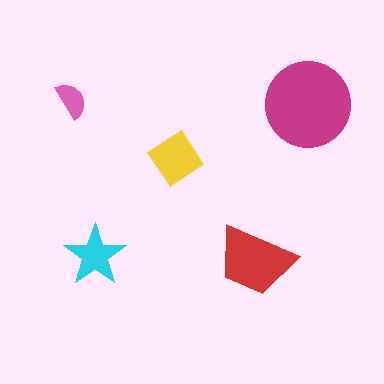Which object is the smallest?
The pink semicircle.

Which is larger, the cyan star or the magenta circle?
The magenta circle.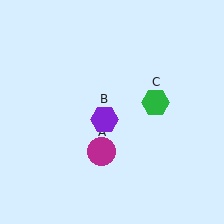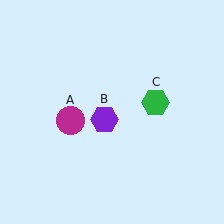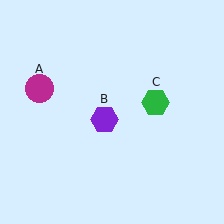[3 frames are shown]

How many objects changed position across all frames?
1 object changed position: magenta circle (object A).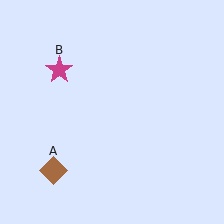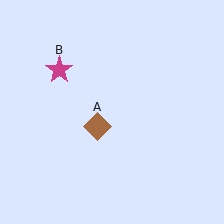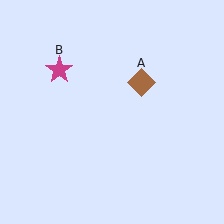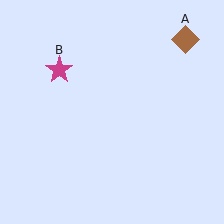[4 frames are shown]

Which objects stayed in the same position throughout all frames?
Magenta star (object B) remained stationary.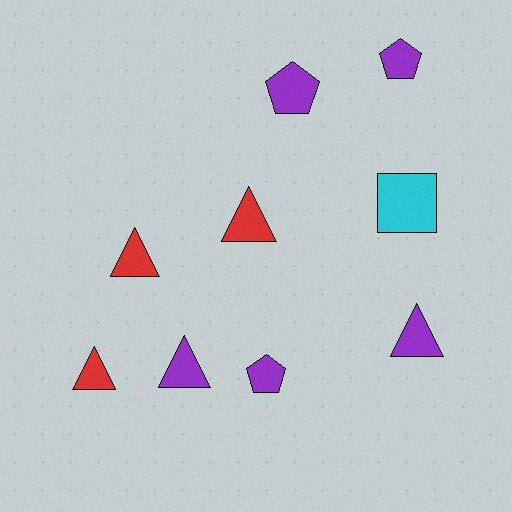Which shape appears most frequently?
Triangle, with 5 objects.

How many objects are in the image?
There are 9 objects.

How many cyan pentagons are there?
There are no cyan pentagons.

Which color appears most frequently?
Purple, with 5 objects.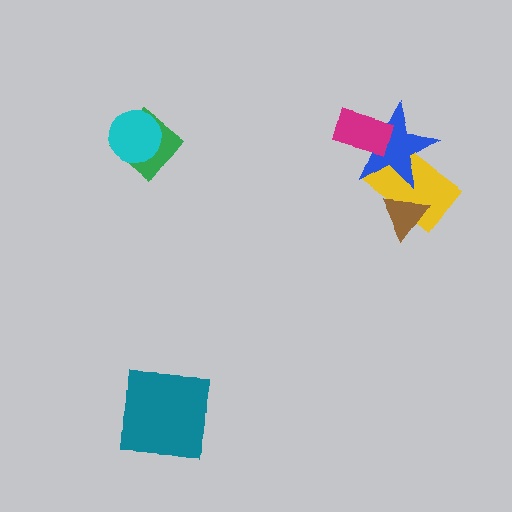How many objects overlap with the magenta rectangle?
1 object overlaps with the magenta rectangle.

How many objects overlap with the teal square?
0 objects overlap with the teal square.